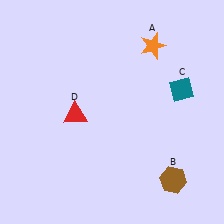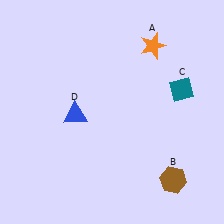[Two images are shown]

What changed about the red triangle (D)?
In Image 1, D is red. In Image 2, it changed to blue.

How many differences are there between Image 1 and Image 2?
There is 1 difference between the two images.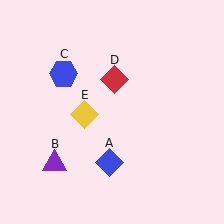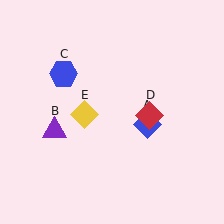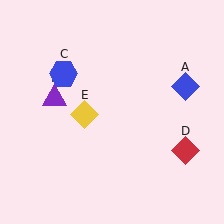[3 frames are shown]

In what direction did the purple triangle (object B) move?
The purple triangle (object B) moved up.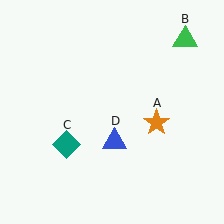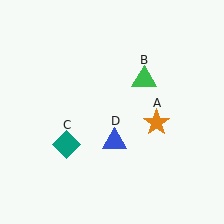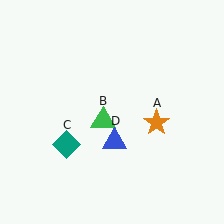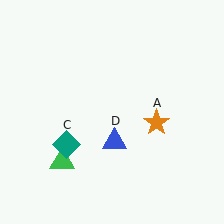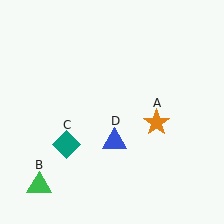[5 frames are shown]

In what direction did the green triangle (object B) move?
The green triangle (object B) moved down and to the left.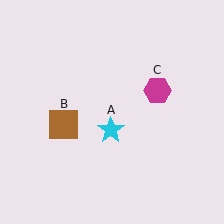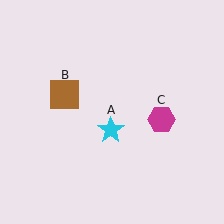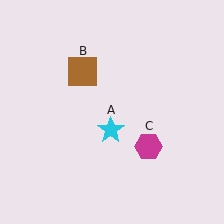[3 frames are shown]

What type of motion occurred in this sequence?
The brown square (object B), magenta hexagon (object C) rotated clockwise around the center of the scene.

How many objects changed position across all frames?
2 objects changed position: brown square (object B), magenta hexagon (object C).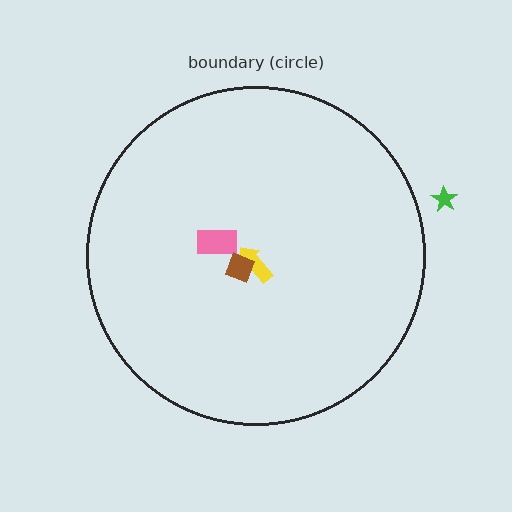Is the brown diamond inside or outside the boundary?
Inside.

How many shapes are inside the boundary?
3 inside, 1 outside.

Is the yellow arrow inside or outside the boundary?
Inside.